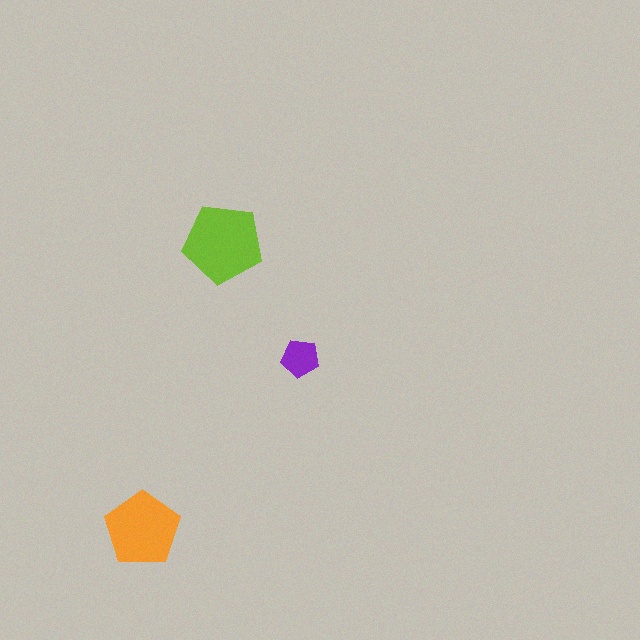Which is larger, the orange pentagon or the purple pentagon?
The orange one.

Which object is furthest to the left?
The orange pentagon is leftmost.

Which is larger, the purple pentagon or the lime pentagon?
The lime one.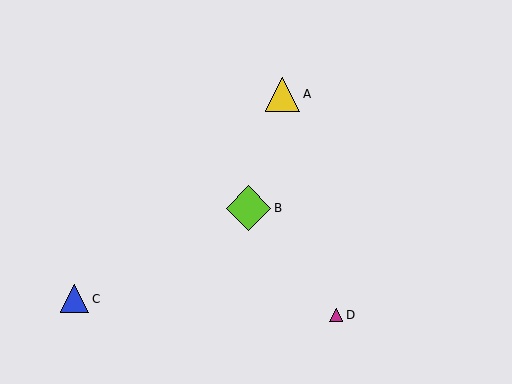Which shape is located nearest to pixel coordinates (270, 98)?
The yellow triangle (labeled A) at (283, 94) is nearest to that location.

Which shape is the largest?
The lime diamond (labeled B) is the largest.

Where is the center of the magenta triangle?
The center of the magenta triangle is at (336, 315).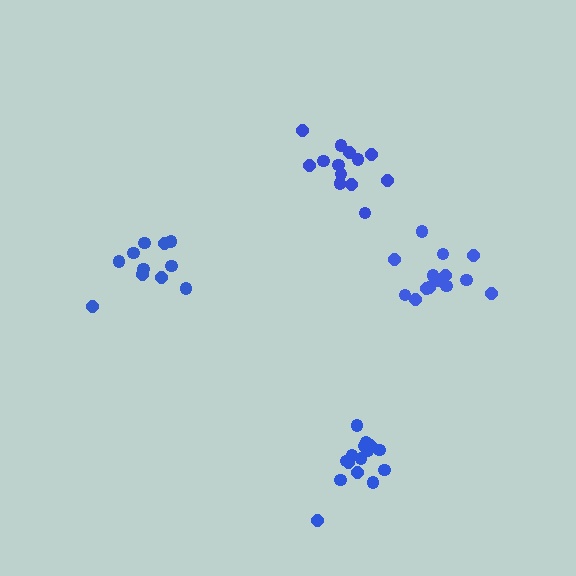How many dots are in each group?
Group 1: 14 dots, Group 2: 13 dots, Group 3: 15 dots, Group 4: 11 dots (53 total).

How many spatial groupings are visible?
There are 4 spatial groupings.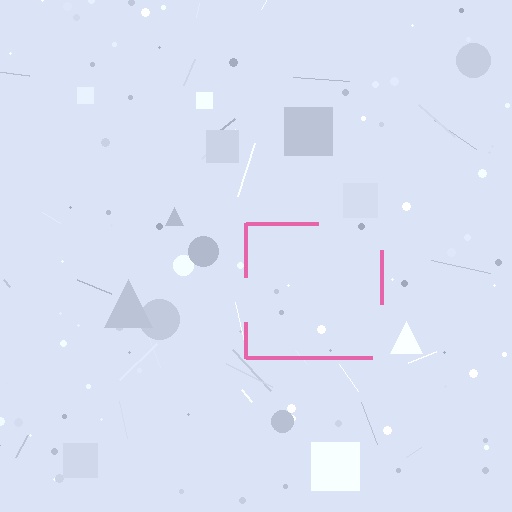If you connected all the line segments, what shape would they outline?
They would outline a square.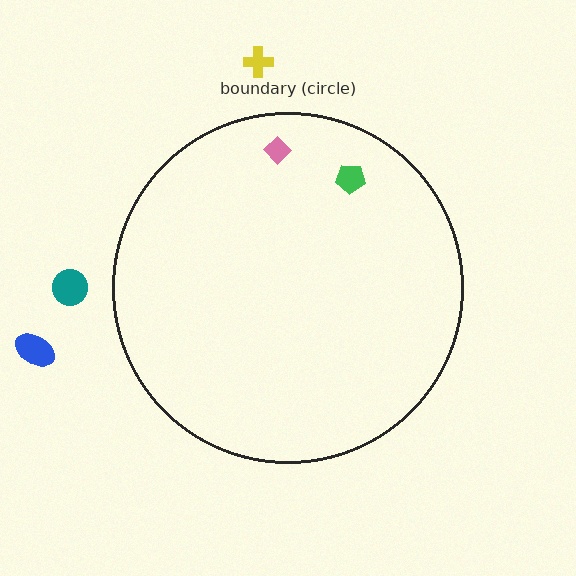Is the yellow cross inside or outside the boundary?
Outside.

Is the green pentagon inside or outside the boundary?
Inside.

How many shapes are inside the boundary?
2 inside, 3 outside.